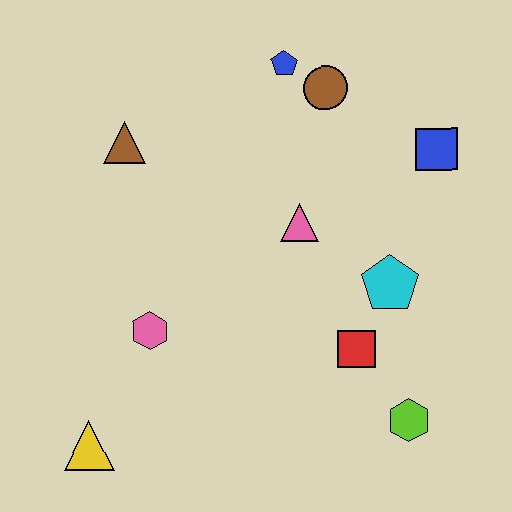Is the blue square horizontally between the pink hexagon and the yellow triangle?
No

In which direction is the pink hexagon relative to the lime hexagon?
The pink hexagon is to the left of the lime hexagon.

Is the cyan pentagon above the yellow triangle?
Yes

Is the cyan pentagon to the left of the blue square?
Yes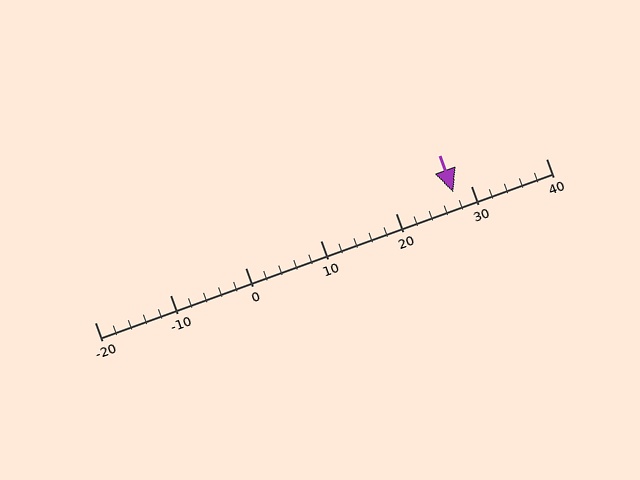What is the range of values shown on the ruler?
The ruler shows values from -20 to 40.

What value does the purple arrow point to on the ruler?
The purple arrow points to approximately 28.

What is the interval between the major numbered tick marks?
The major tick marks are spaced 10 units apart.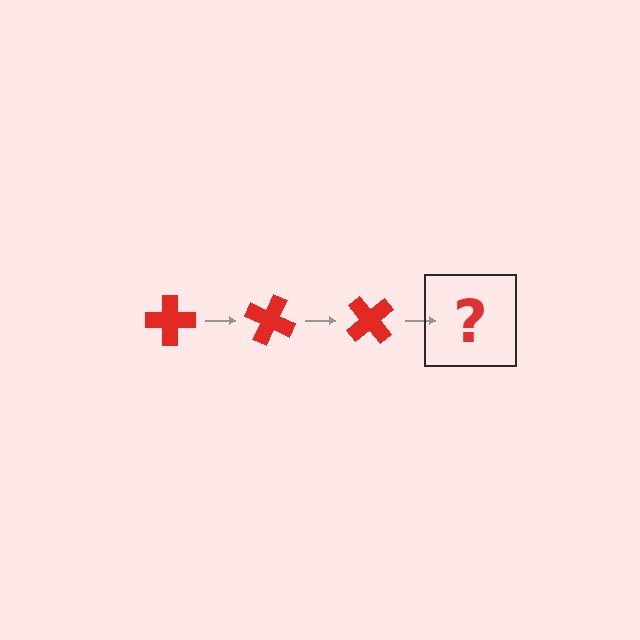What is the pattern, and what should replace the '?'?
The pattern is that the cross rotates 25 degrees each step. The '?' should be a red cross rotated 75 degrees.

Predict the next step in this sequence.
The next step is a red cross rotated 75 degrees.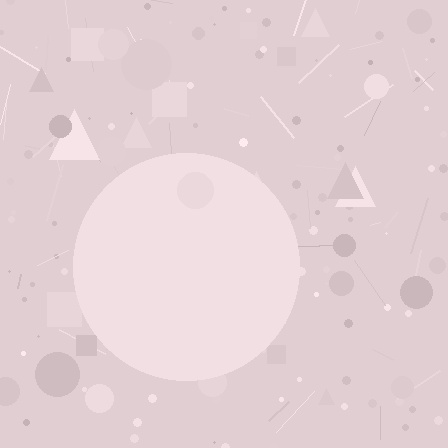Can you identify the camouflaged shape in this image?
The camouflaged shape is a circle.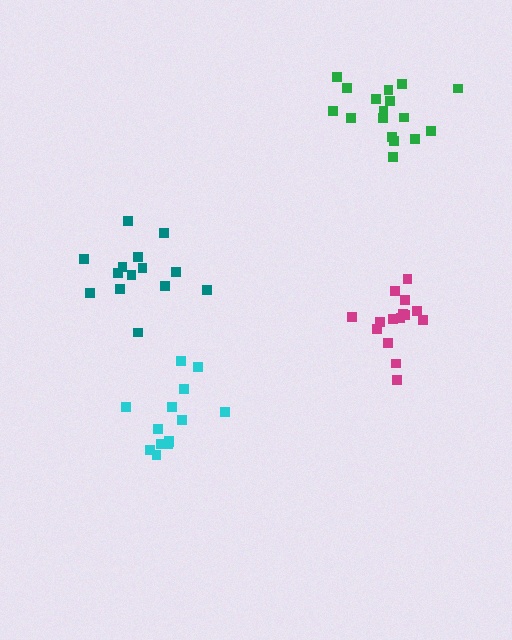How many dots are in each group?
Group 1: 14 dots, Group 2: 17 dots, Group 3: 14 dots, Group 4: 16 dots (61 total).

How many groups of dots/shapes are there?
There are 4 groups.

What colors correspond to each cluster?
The clusters are colored: cyan, green, teal, magenta.